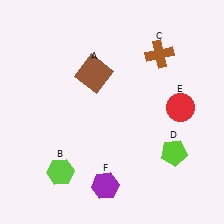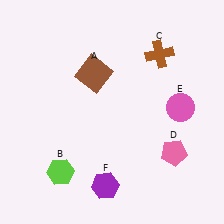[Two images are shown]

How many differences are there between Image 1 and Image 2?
There are 2 differences between the two images.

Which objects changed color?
D changed from lime to pink. E changed from red to pink.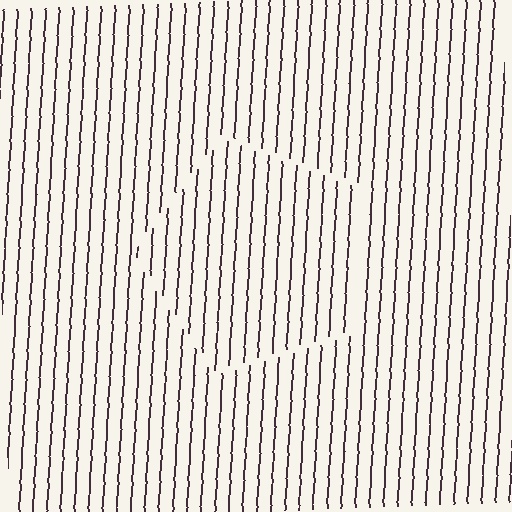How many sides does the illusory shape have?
5 sides — the line-ends trace a pentagon.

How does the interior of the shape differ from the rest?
The interior of the shape contains the same grating, shifted by half a period — the contour is defined by the phase discontinuity where line-ends from the inner and outer gratings abut.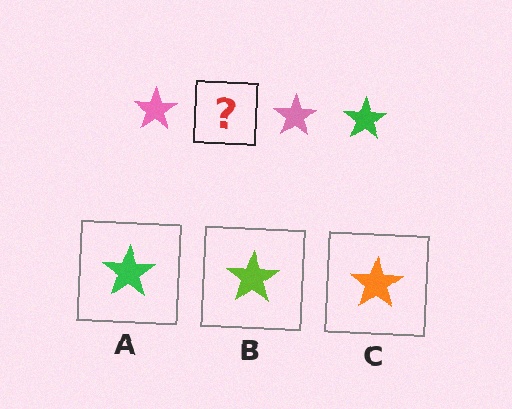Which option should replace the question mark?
Option A.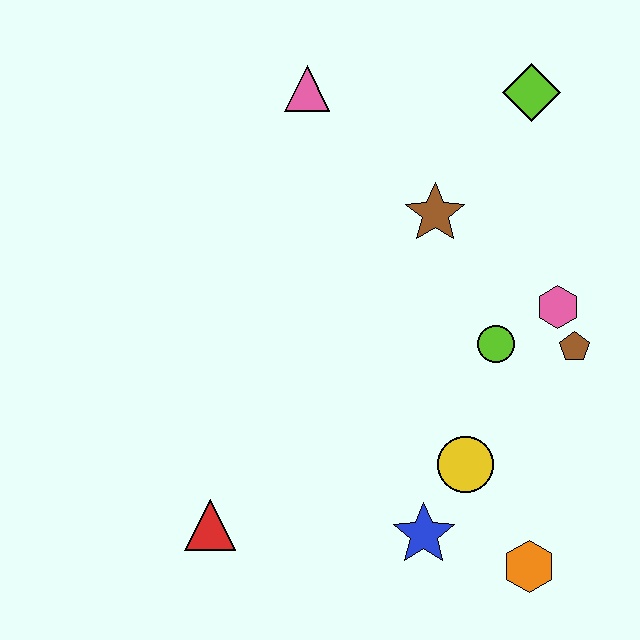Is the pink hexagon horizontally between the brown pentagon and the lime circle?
Yes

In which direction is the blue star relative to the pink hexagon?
The blue star is below the pink hexagon.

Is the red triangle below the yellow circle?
Yes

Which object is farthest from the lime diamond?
The red triangle is farthest from the lime diamond.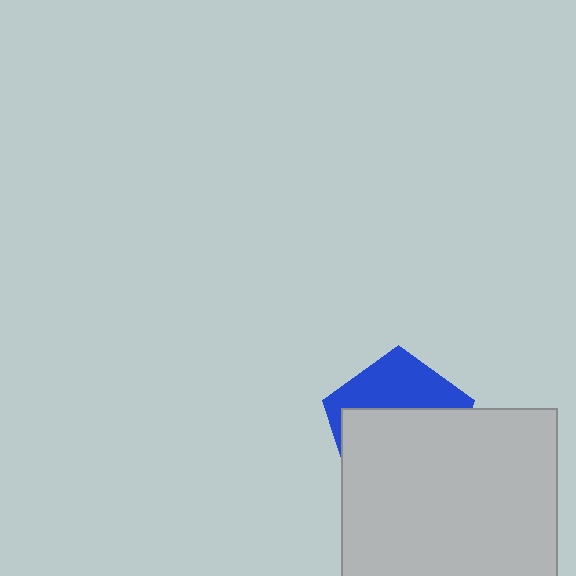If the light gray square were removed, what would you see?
You would see the complete blue pentagon.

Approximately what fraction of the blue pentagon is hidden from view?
Roughly 62% of the blue pentagon is hidden behind the light gray square.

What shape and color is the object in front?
The object in front is a light gray square.